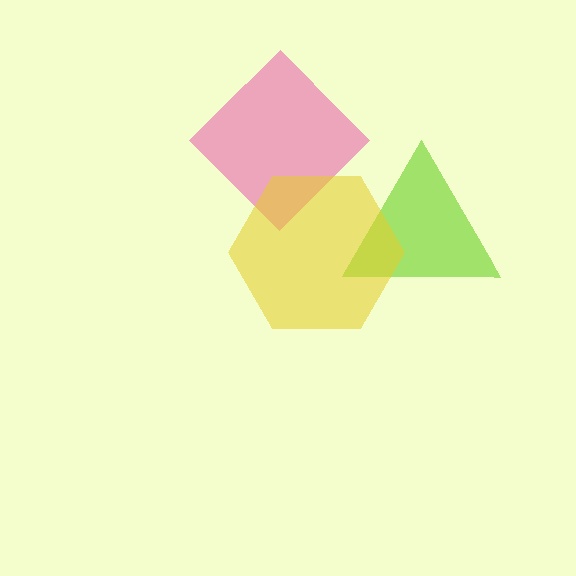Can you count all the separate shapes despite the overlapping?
Yes, there are 3 separate shapes.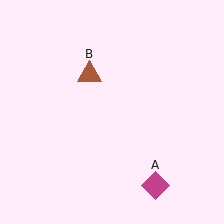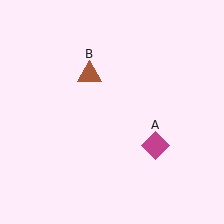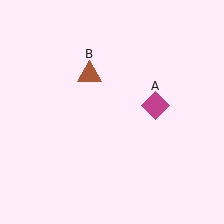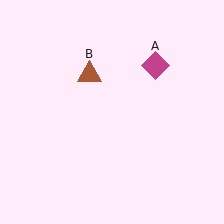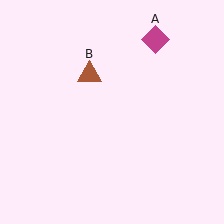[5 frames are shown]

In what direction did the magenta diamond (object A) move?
The magenta diamond (object A) moved up.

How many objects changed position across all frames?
1 object changed position: magenta diamond (object A).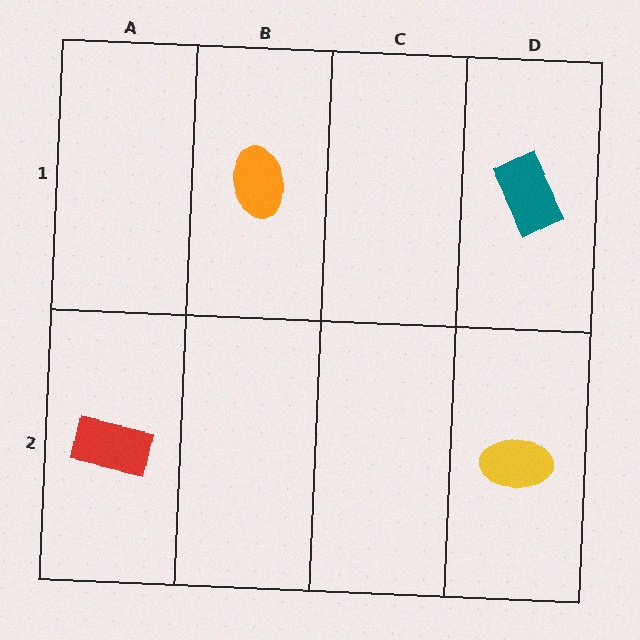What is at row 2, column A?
A red rectangle.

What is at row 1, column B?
An orange ellipse.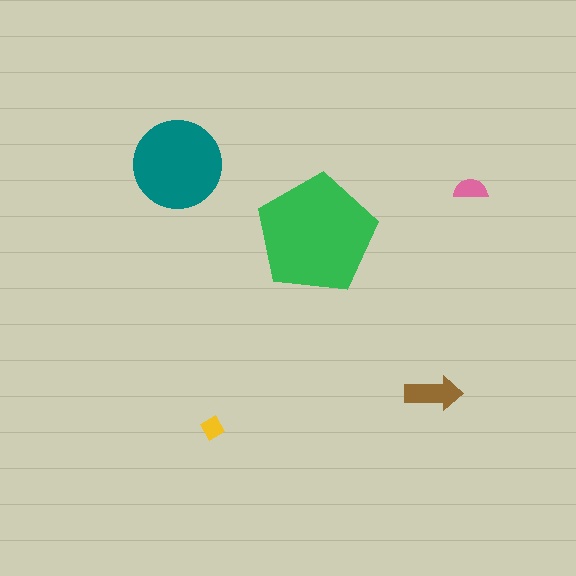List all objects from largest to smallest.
The green pentagon, the teal circle, the brown arrow, the pink semicircle, the yellow diamond.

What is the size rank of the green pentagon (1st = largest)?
1st.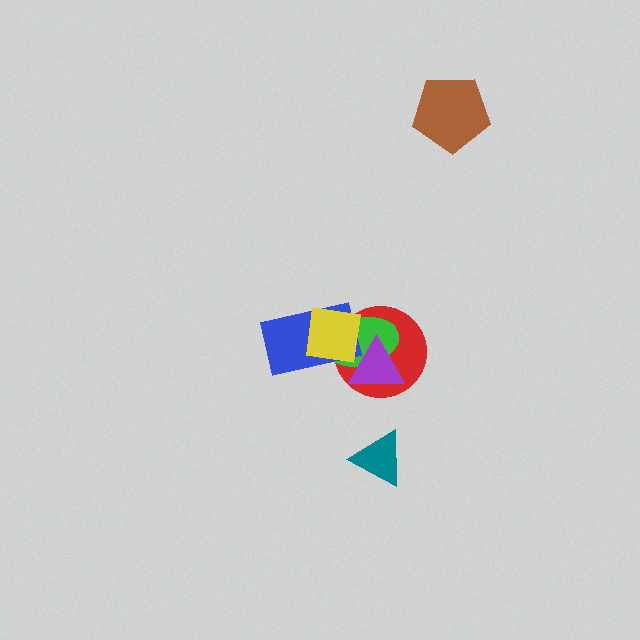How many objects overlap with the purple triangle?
3 objects overlap with the purple triangle.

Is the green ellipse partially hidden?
Yes, it is partially covered by another shape.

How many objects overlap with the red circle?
4 objects overlap with the red circle.